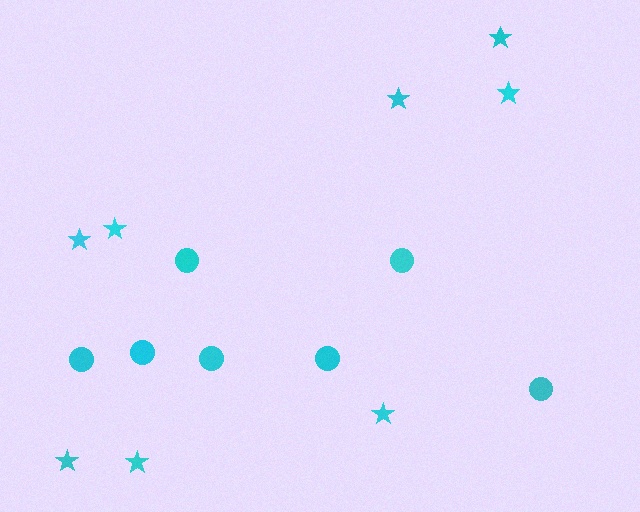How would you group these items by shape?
There are 2 groups: one group of stars (8) and one group of circles (7).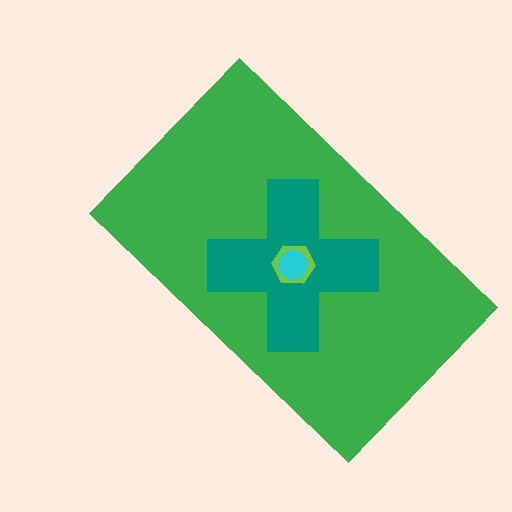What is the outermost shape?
The green rectangle.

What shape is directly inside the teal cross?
The lime hexagon.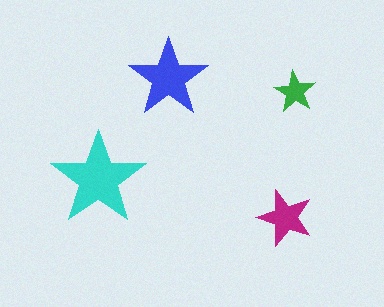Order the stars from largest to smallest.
the cyan one, the blue one, the magenta one, the green one.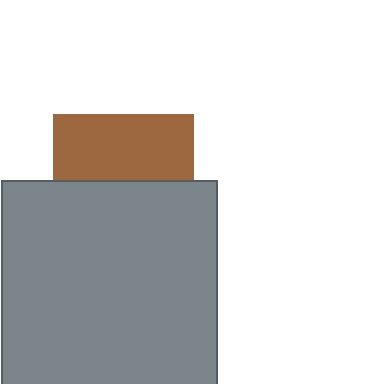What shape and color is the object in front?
The object in front is a gray square.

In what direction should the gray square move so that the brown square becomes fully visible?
The gray square should move down. That is the shortest direction to clear the overlap and leave the brown square fully visible.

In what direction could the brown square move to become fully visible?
The brown square could move up. That would shift it out from behind the gray square entirely.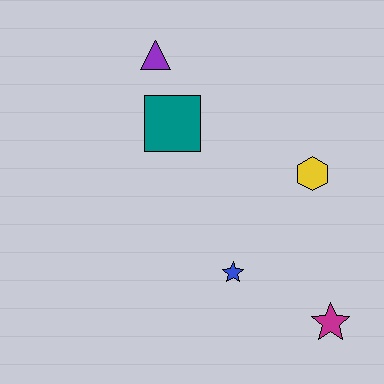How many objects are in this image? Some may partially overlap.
There are 5 objects.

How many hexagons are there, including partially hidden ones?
There is 1 hexagon.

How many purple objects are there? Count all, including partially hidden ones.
There is 1 purple object.